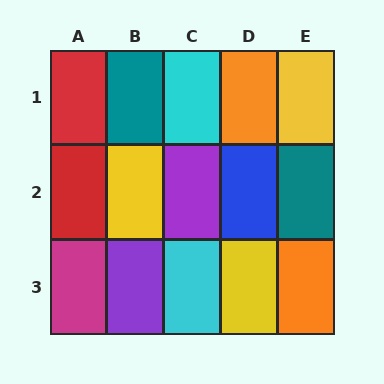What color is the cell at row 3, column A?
Magenta.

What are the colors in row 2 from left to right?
Red, yellow, purple, blue, teal.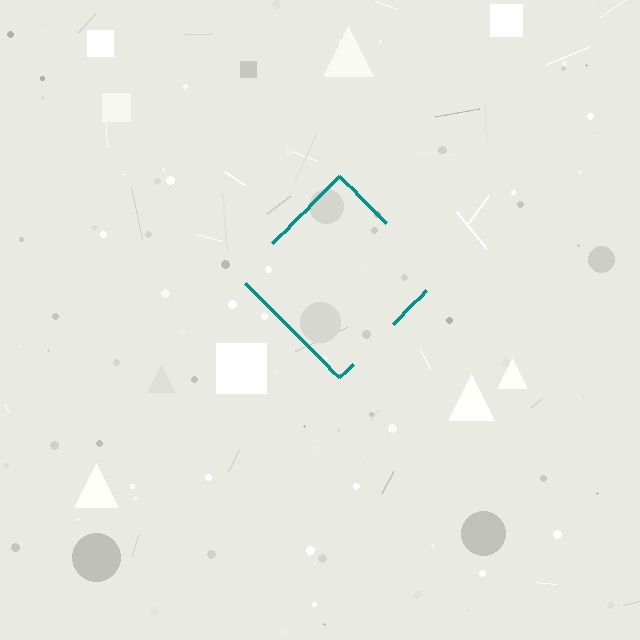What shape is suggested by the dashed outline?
The dashed outline suggests a diamond.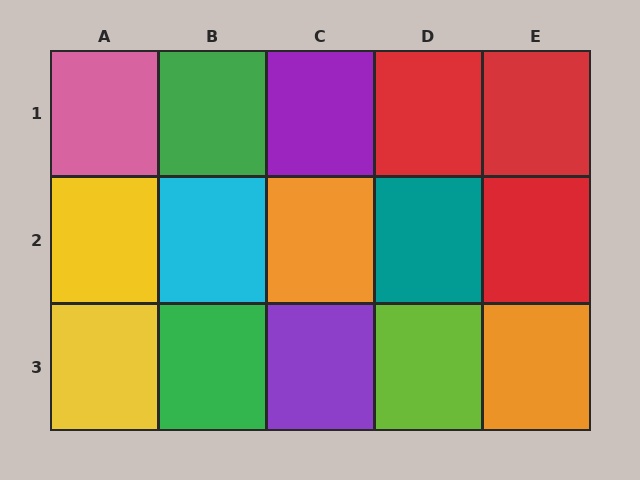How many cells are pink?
1 cell is pink.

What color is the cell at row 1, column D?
Red.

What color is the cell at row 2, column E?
Red.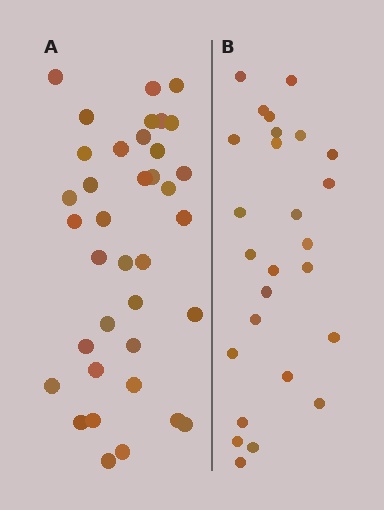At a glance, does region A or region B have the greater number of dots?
Region A (the left region) has more dots.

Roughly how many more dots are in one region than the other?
Region A has roughly 12 or so more dots than region B.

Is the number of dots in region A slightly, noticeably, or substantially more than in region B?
Region A has noticeably more, but not dramatically so. The ratio is roughly 1.4 to 1.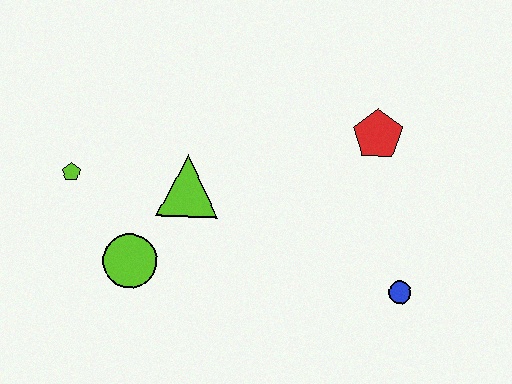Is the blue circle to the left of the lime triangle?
No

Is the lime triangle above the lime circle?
Yes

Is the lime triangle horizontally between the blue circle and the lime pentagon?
Yes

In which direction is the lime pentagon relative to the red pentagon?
The lime pentagon is to the left of the red pentagon.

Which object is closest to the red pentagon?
The blue circle is closest to the red pentagon.